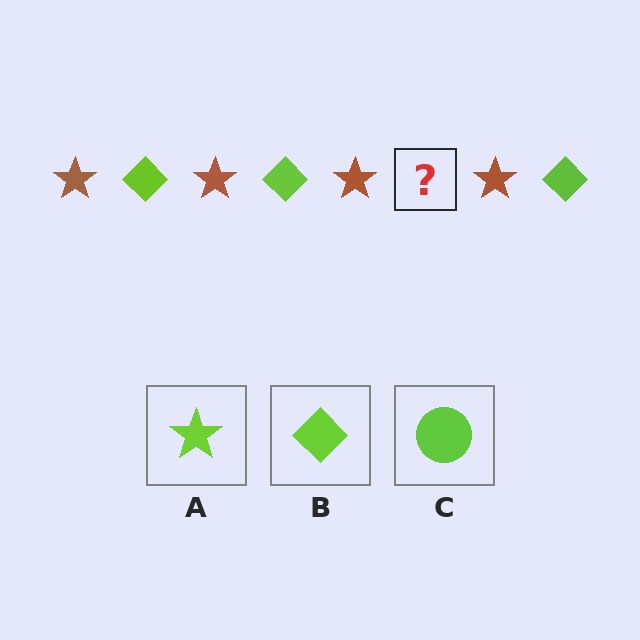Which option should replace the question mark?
Option B.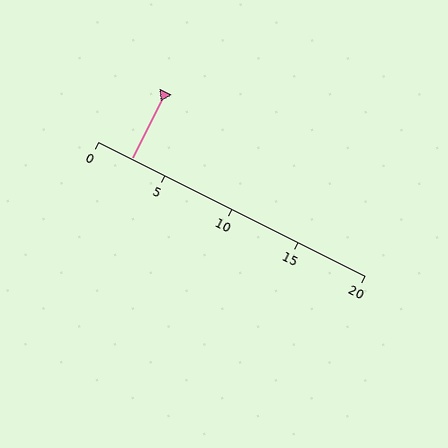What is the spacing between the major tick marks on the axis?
The major ticks are spaced 5 apart.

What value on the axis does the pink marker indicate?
The marker indicates approximately 2.5.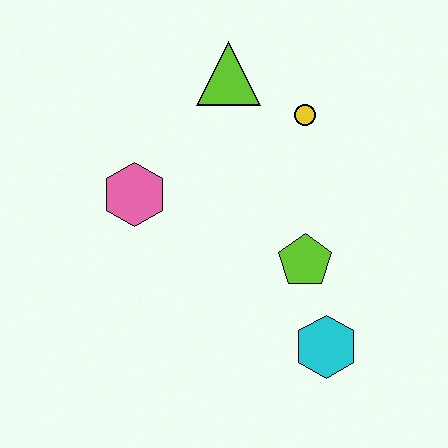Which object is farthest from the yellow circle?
The cyan hexagon is farthest from the yellow circle.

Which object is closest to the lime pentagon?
The cyan hexagon is closest to the lime pentagon.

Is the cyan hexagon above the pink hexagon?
No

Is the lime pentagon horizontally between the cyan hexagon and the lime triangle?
Yes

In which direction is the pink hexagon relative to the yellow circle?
The pink hexagon is to the left of the yellow circle.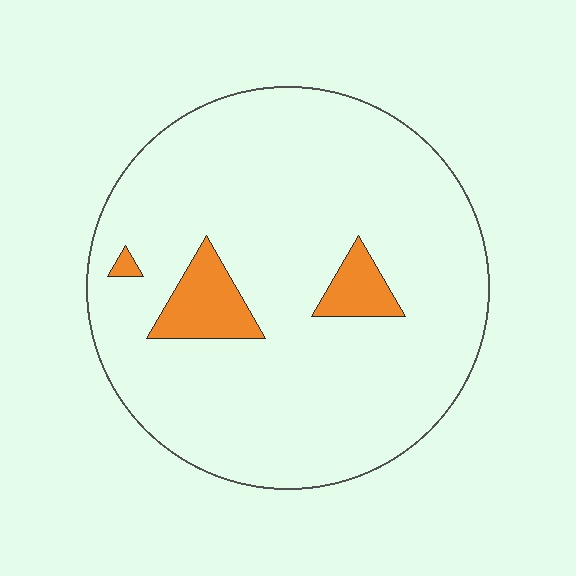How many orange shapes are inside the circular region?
3.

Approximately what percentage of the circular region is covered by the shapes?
Approximately 10%.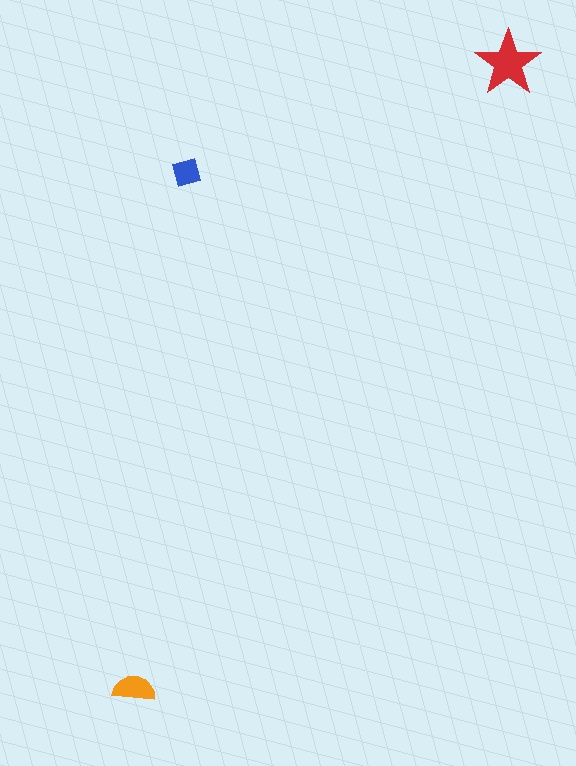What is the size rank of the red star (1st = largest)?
1st.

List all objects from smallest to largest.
The blue diamond, the orange semicircle, the red star.